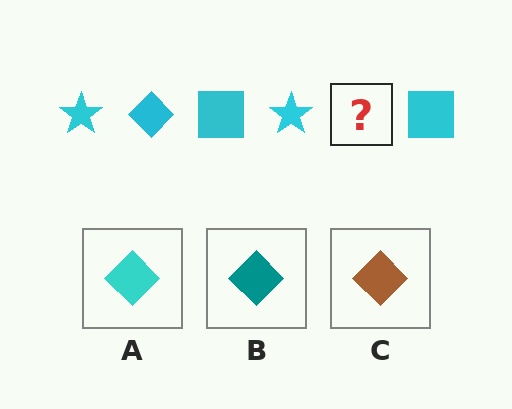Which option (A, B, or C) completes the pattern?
A.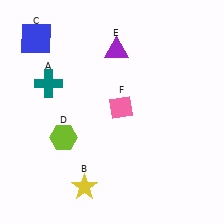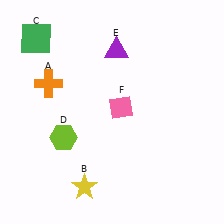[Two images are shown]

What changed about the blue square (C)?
In Image 1, C is blue. In Image 2, it changed to green.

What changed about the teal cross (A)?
In Image 1, A is teal. In Image 2, it changed to orange.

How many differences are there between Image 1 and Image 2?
There are 2 differences between the two images.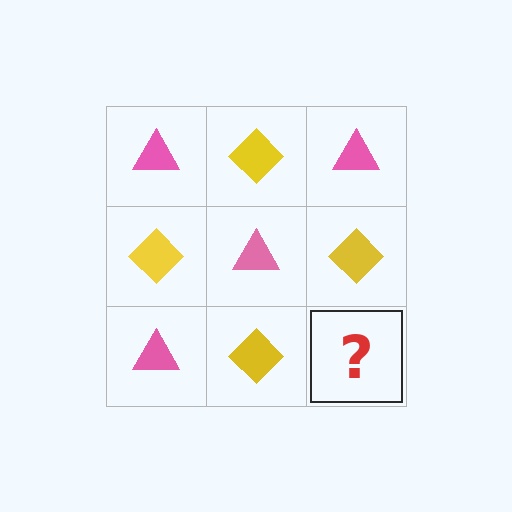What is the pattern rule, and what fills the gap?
The rule is that it alternates pink triangle and yellow diamond in a checkerboard pattern. The gap should be filled with a pink triangle.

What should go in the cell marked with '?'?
The missing cell should contain a pink triangle.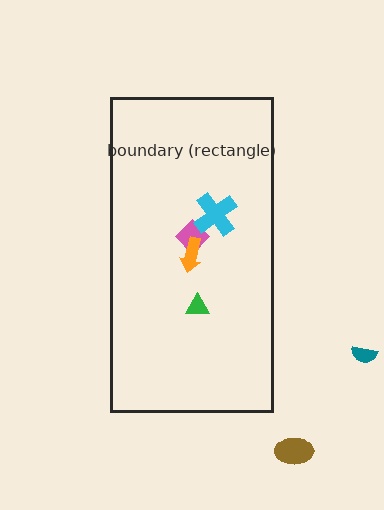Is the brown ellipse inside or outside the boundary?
Outside.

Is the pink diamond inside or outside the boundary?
Inside.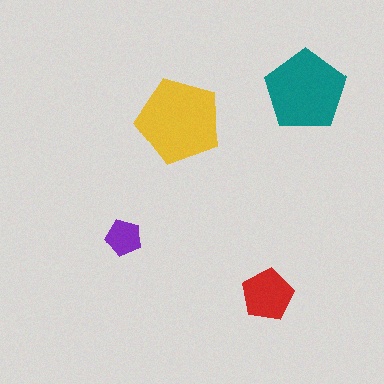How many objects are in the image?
There are 4 objects in the image.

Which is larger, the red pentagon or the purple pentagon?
The red one.